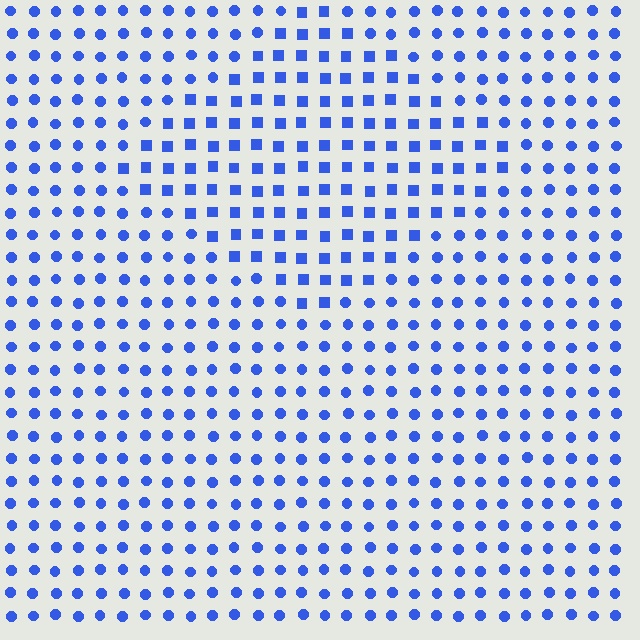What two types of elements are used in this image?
The image uses squares inside the diamond region and circles outside it.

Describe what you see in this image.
The image is filled with small blue elements arranged in a uniform grid. A diamond-shaped region contains squares, while the surrounding area contains circles. The boundary is defined purely by the change in element shape.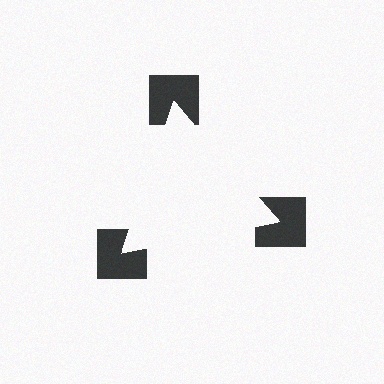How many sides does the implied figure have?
3 sides.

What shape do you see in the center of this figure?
An illusory triangle — its edges are inferred from the aligned wedge cuts in the notched squares, not physically drawn.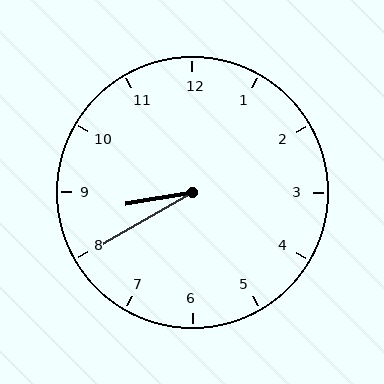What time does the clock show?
8:40.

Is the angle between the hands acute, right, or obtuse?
It is acute.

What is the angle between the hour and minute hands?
Approximately 20 degrees.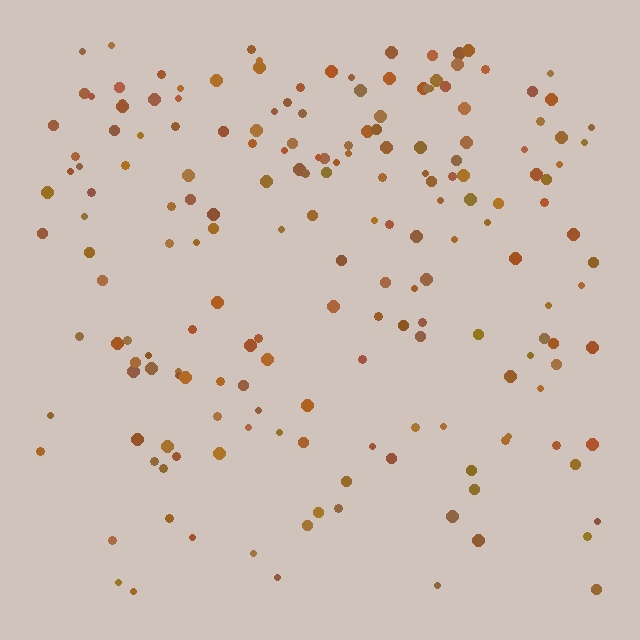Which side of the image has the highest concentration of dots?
The top.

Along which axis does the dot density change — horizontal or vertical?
Vertical.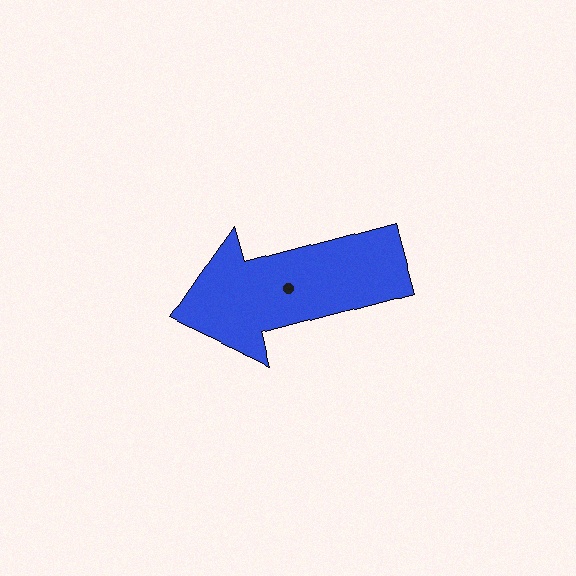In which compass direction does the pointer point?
West.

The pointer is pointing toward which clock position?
Roughly 8 o'clock.